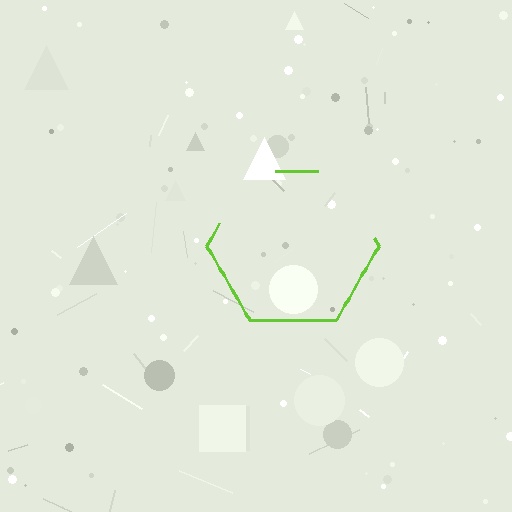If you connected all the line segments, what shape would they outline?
They would outline a hexagon.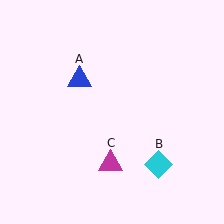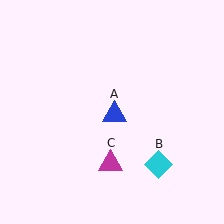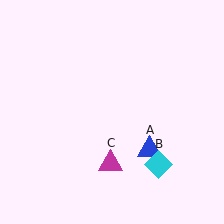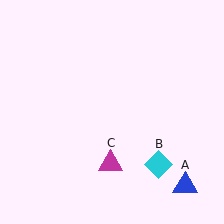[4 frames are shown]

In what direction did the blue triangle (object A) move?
The blue triangle (object A) moved down and to the right.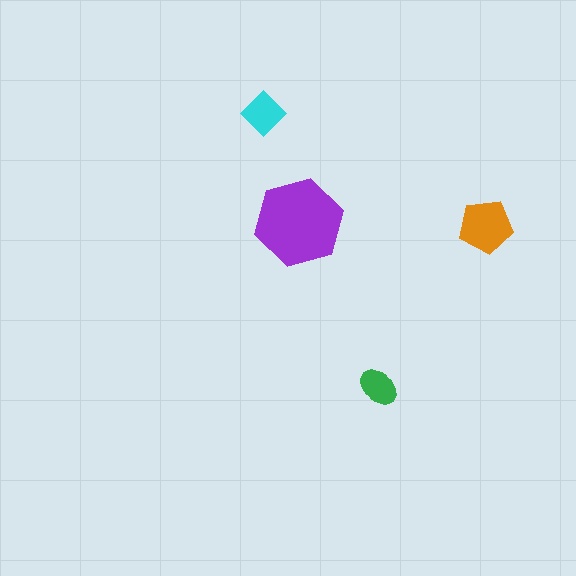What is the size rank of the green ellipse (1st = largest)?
4th.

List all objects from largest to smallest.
The purple hexagon, the orange pentagon, the cyan diamond, the green ellipse.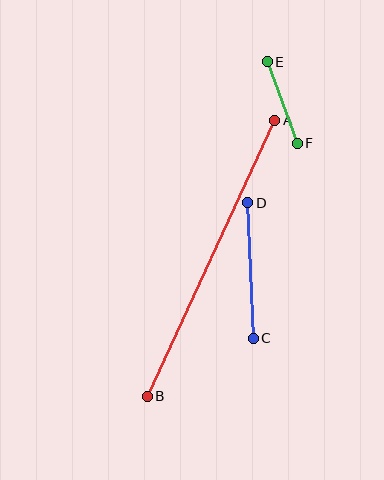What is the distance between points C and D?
The distance is approximately 135 pixels.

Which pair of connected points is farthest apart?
Points A and B are farthest apart.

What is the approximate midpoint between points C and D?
The midpoint is at approximately (250, 271) pixels.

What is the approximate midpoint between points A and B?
The midpoint is at approximately (211, 258) pixels.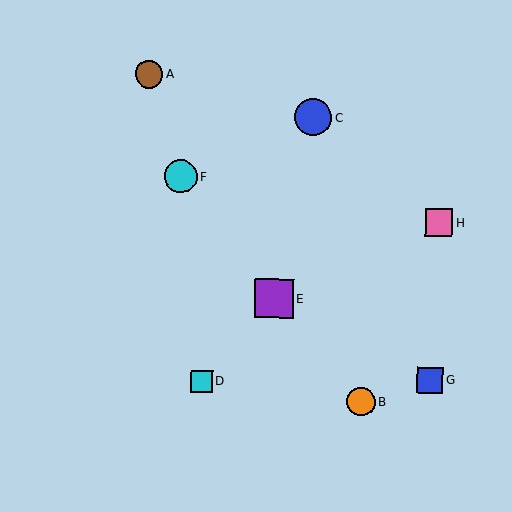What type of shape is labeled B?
Shape B is an orange circle.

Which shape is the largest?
The purple square (labeled E) is the largest.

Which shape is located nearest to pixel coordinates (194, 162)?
The cyan circle (labeled F) at (180, 176) is nearest to that location.